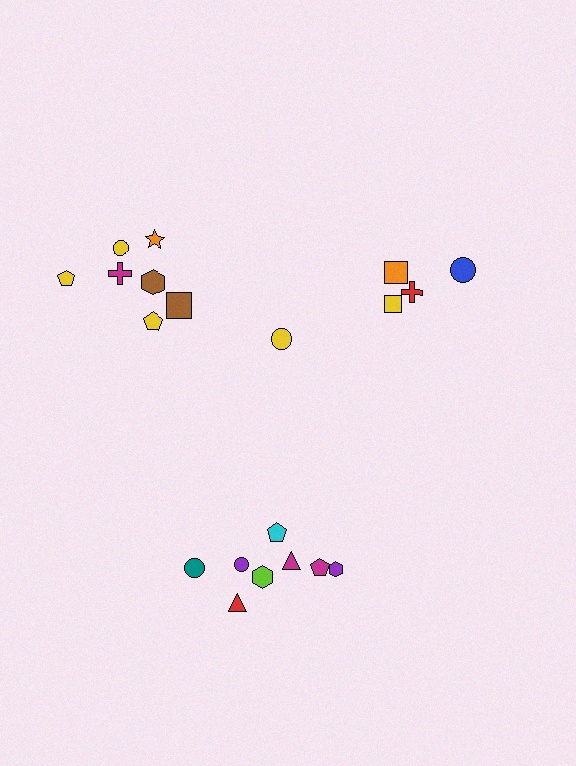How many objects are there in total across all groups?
There are 20 objects.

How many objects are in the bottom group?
There are 8 objects.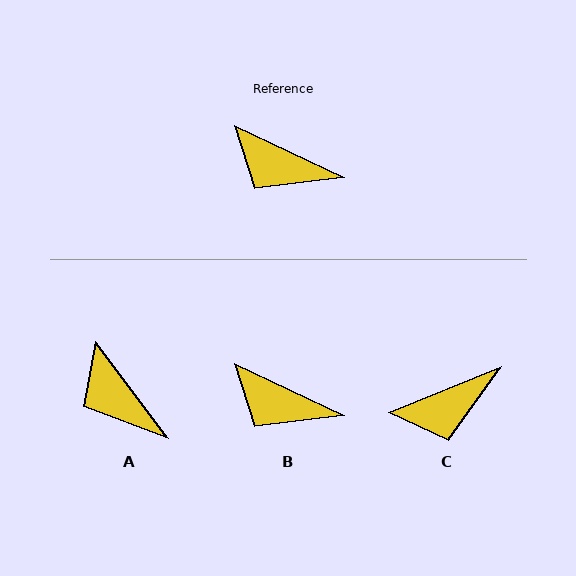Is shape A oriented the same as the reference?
No, it is off by about 28 degrees.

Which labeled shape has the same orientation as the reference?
B.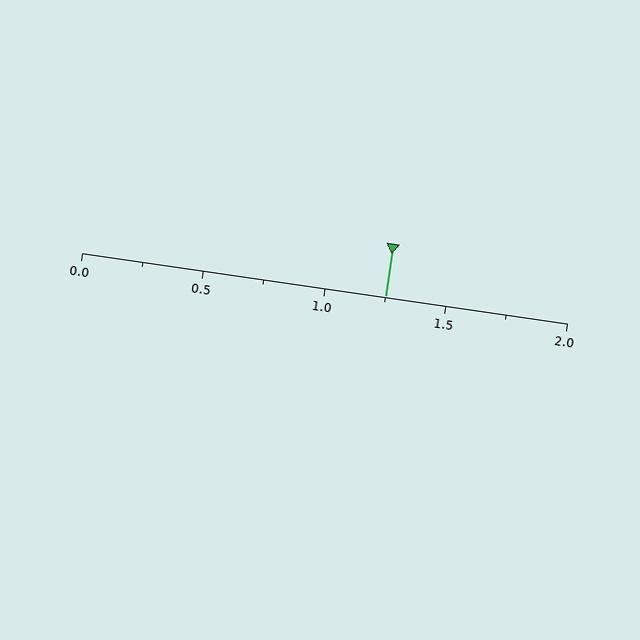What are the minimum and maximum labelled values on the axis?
The axis runs from 0.0 to 2.0.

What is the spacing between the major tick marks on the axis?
The major ticks are spaced 0.5 apart.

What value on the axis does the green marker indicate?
The marker indicates approximately 1.25.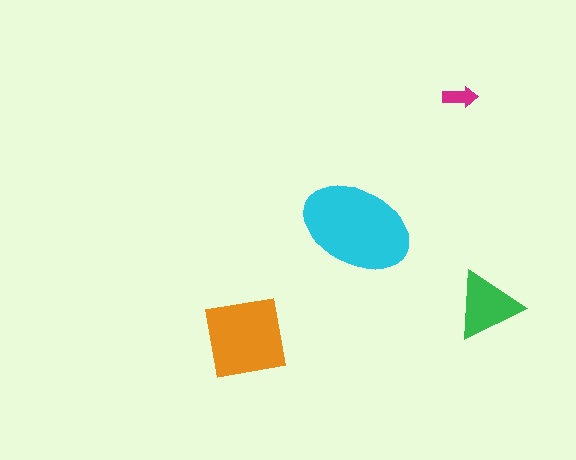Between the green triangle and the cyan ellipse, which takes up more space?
The cyan ellipse.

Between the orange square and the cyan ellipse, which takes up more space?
The cyan ellipse.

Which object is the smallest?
The magenta arrow.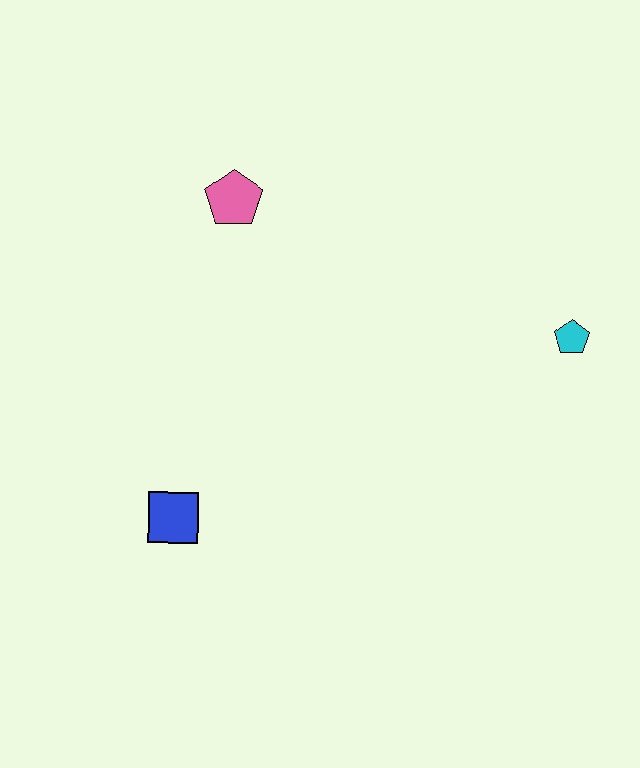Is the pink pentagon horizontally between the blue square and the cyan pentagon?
Yes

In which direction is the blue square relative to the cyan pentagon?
The blue square is to the left of the cyan pentagon.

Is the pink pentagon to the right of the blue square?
Yes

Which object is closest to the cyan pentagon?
The pink pentagon is closest to the cyan pentagon.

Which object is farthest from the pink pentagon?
The cyan pentagon is farthest from the pink pentagon.